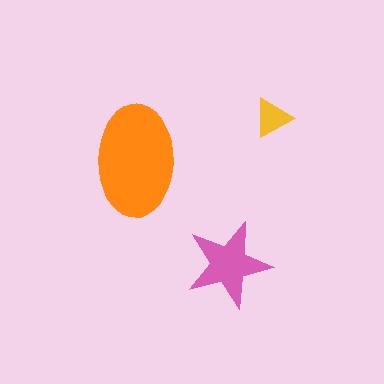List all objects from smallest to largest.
The yellow triangle, the pink star, the orange ellipse.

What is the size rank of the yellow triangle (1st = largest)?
3rd.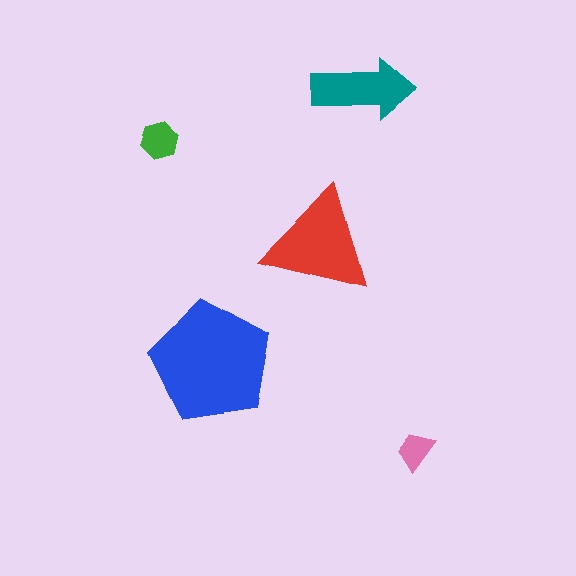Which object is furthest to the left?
The green hexagon is leftmost.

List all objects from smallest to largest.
The pink trapezoid, the green hexagon, the teal arrow, the red triangle, the blue pentagon.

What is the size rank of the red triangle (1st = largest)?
2nd.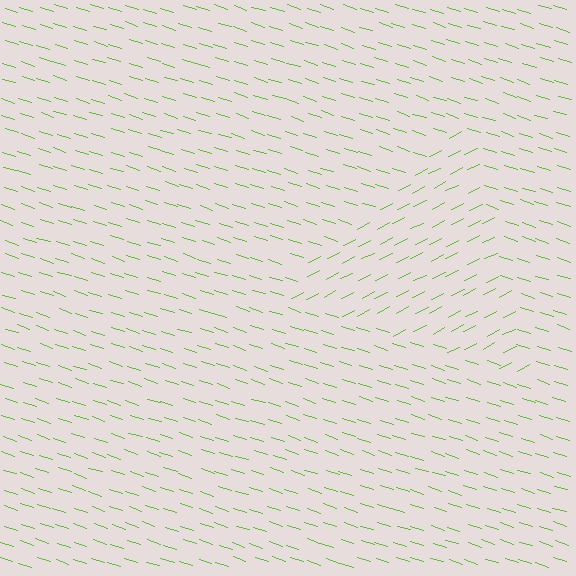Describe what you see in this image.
The image is filled with small lime line segments. A triangle region in the image has lines oriented differently from the surrounding lines, creating a visible texture boundary.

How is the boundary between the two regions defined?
The boundary is defined purely by a change in line orientation (approximately 45 degrees difference). All lines are the same color and thickness.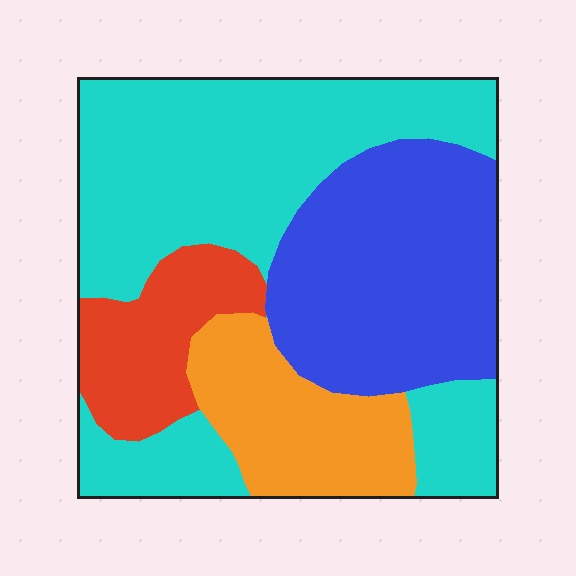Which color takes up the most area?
Cyan, at roughly 45%.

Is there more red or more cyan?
Cyan.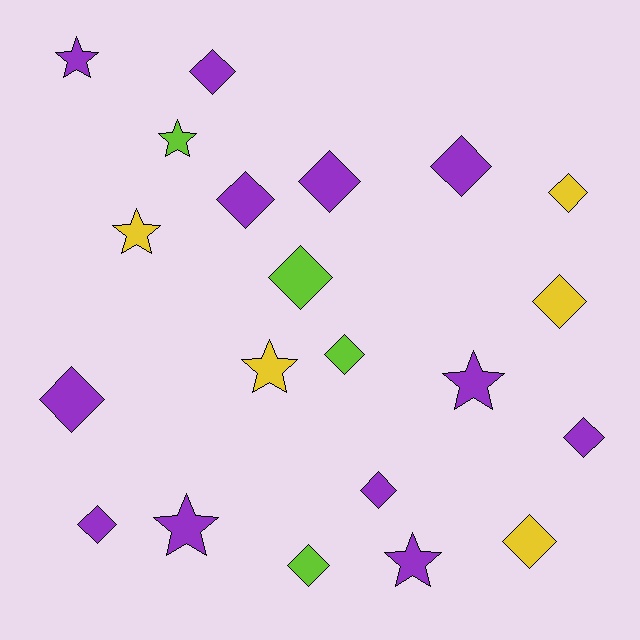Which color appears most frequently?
Purple, with 12 objects.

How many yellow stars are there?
There are 2 yellow stars.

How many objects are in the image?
There are 21 objects.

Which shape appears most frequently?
Diamond, with 14 objects.